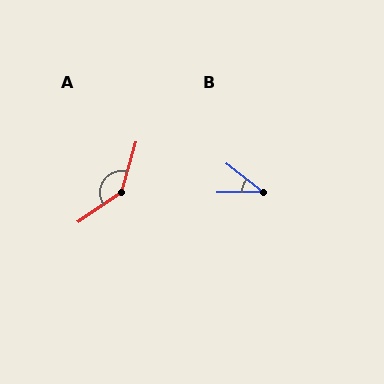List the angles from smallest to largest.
B (38°), A (140°).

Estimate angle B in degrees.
Approximately 38 degrees.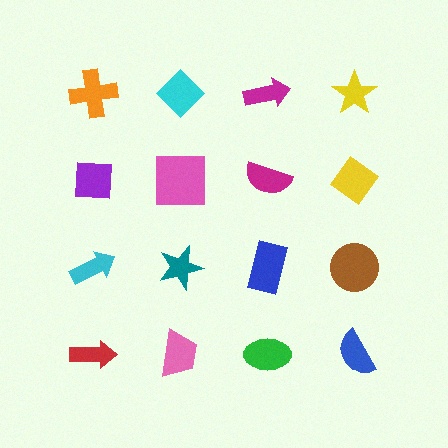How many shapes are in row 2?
4 shapes.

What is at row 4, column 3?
A green ellipse.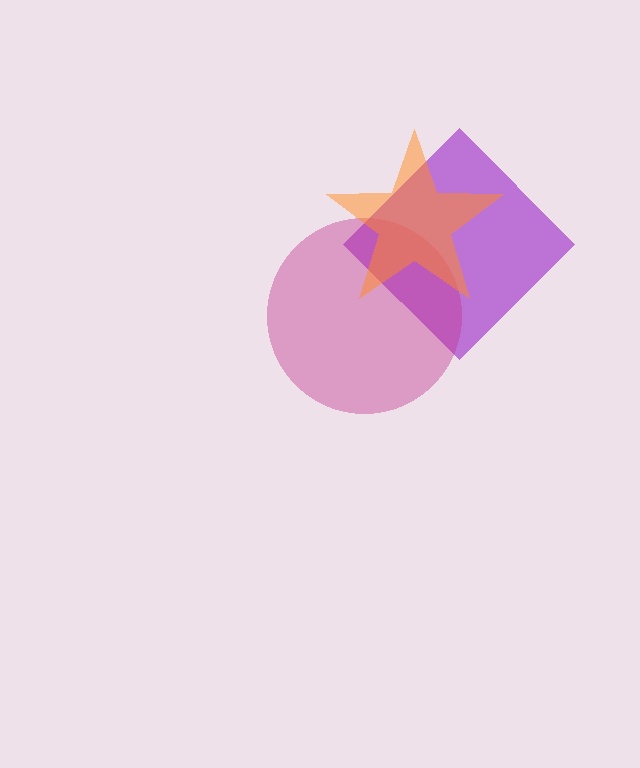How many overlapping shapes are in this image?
There are 3 overlapping shapes in the image.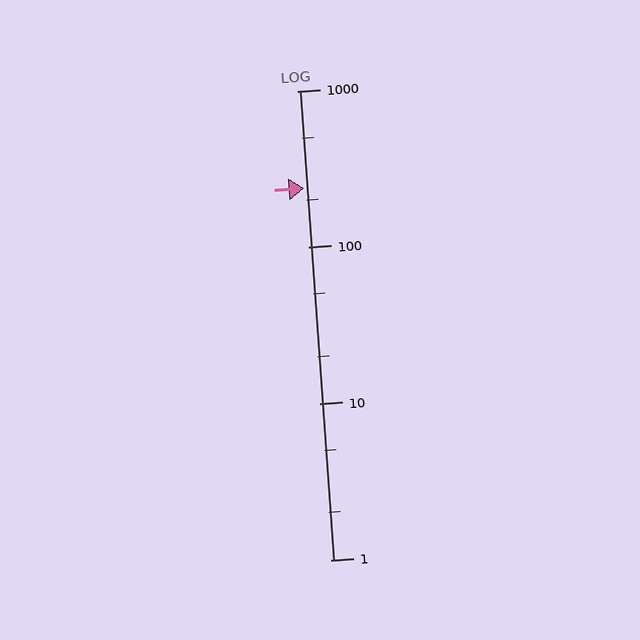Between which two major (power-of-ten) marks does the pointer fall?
The pointer is between 100 and 1000.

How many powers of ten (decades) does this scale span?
The scale spans 3 decades, from 1 to 1000.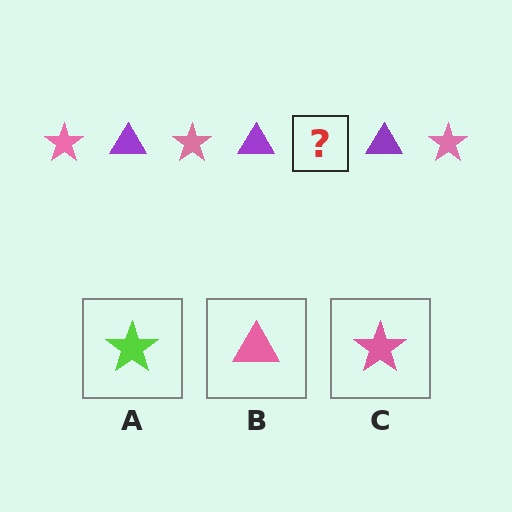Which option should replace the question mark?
Option C.